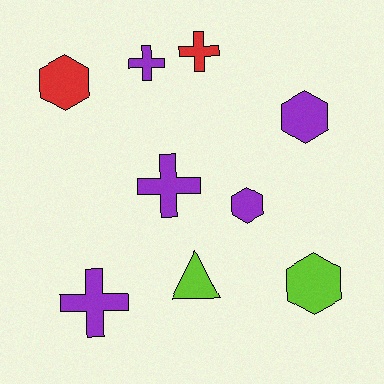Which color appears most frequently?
Purple, with 5 objects.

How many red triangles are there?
There are no red triangles.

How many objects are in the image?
There are 9 objects.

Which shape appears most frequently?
Hexagon, with 4 objects.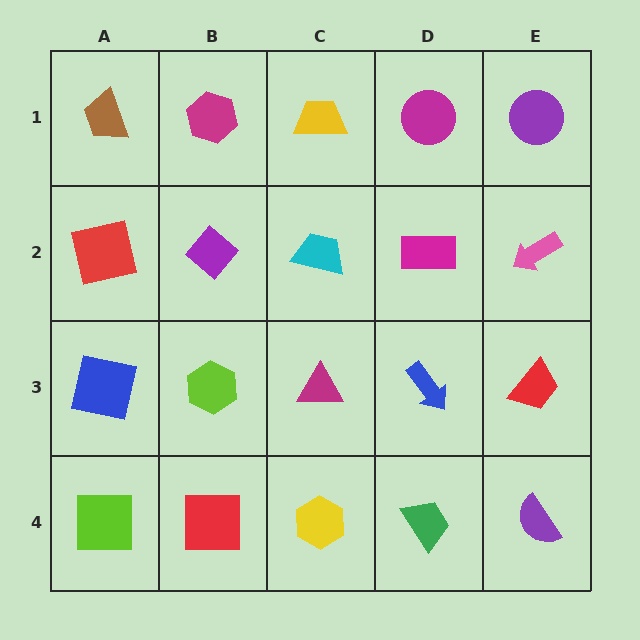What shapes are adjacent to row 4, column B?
A lime hexagon (row 3, column B), a lime square (row 4, column A), a yellow hexagon (row 4, column C).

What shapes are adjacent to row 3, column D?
A magenta rectangle (row 2, column D), a green trapezoid (row 4, column D), a magenta triangle (row 3, column C), a red trapezoid (row 3, column E).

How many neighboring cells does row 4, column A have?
2.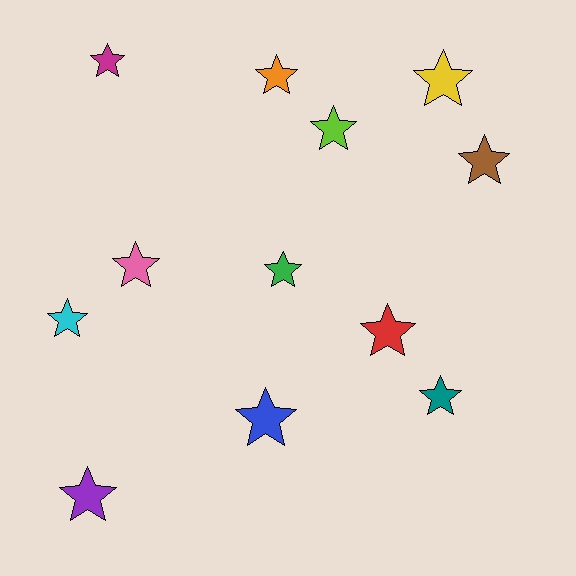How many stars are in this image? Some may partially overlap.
There are 12 stars.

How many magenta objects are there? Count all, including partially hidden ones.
There is 1 magenta object.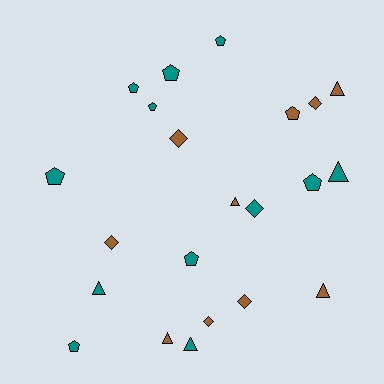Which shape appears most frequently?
Pentagon, with 9 objects.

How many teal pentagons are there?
There are 8 teal pentagons.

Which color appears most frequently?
Teal, with 12 objects.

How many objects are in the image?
There are 22 objects.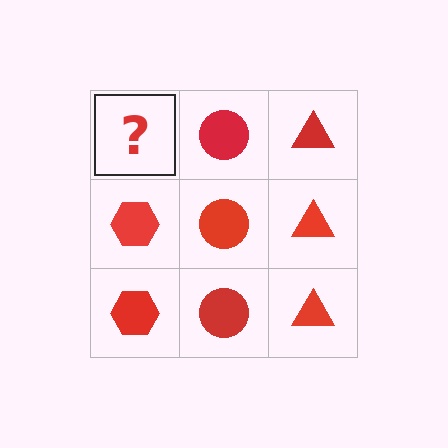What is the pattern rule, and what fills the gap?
The rule is that each column has a consistent shape. The gap should be filled with a red hexagon.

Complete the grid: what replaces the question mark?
The question mark should be replaced with a red hexagon.